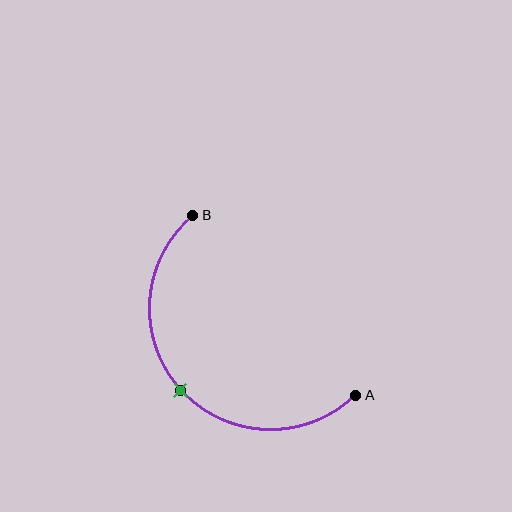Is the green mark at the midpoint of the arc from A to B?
Yes. The green mark lies on the arc at equal arc-length from both A and B — it is the arc midpoint.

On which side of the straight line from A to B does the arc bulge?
The arc bulges below and to the left of the straight line connecting A and B.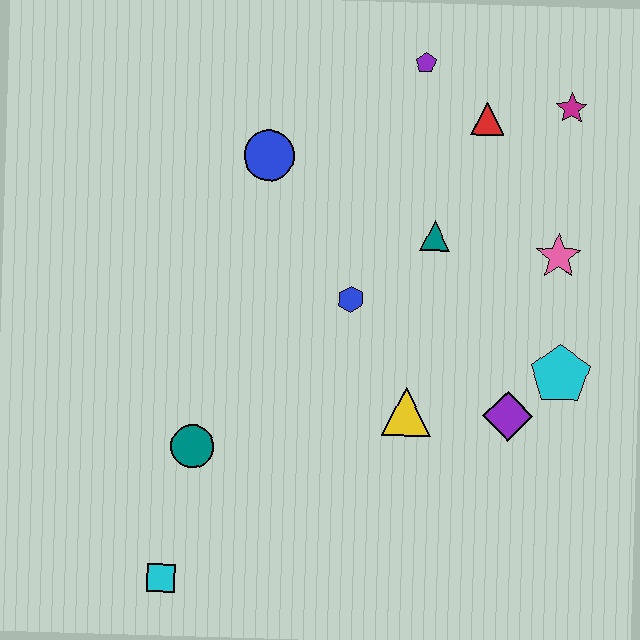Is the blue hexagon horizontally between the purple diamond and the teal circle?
Yes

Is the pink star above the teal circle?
Yes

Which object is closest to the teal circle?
The cyan square is closest to the teal circle.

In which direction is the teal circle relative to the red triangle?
The teal circle is below the red triangle.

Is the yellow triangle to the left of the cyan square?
No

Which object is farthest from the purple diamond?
The cyan square is farthest from the purple diamond.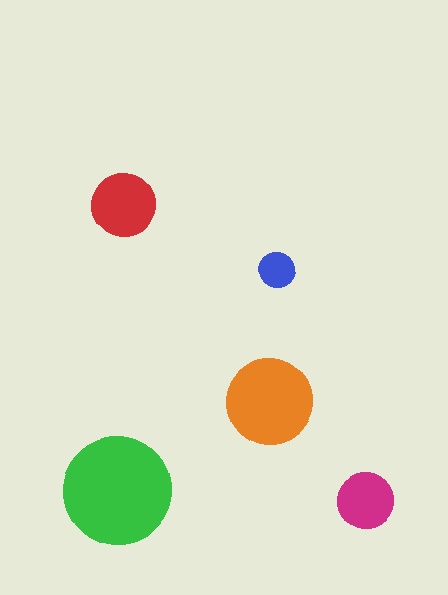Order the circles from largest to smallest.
the green one, the orange one, the red one, the magenta one, the blue one.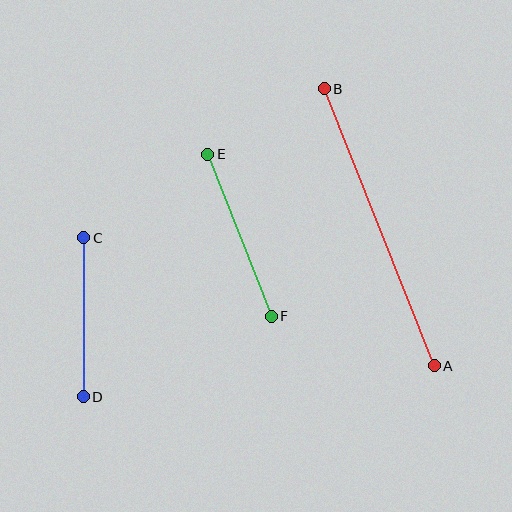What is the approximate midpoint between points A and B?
The midpoint is at approximately (379, 227) pixels.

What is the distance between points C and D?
The distance is approximately 159 pixels.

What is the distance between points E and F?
The distance is approximately 174 pixels.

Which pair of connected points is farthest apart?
Points A and B are farthest apart.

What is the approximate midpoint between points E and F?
The midpoint is at approximately (239, 235) pixels.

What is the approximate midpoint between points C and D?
The midpoint is at approximately (83, 317) pixels.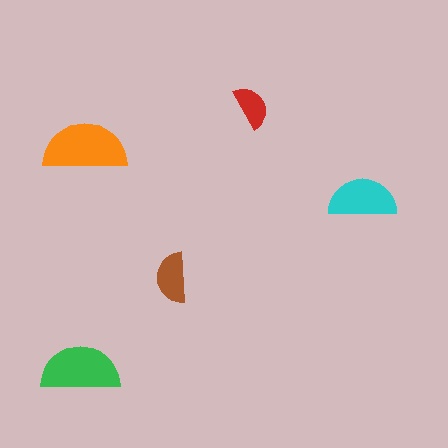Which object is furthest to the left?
The green semicircle is leftmost.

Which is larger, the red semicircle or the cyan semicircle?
The cyan one.